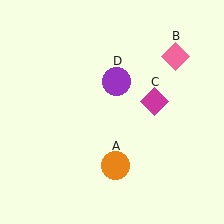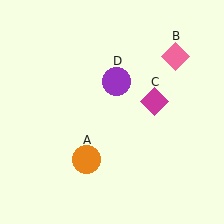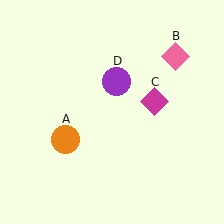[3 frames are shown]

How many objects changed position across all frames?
1 object changed position: orange circle (object A).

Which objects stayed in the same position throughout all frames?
Pink diamond (object B) and magenta diamond (object C) and purple circle (object D) remained stationary.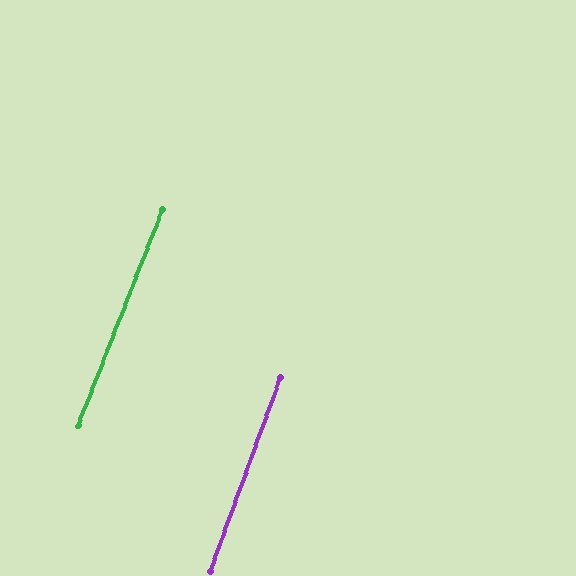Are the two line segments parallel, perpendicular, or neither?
Parallel — their directions differ by only 1.4°.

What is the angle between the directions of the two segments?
Approximately 1 degree.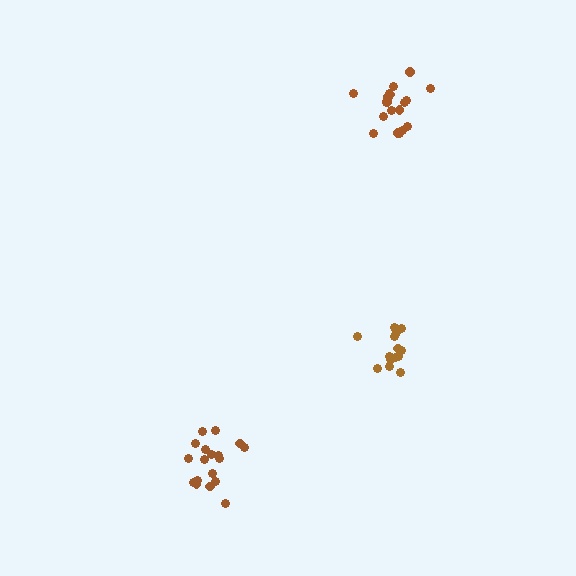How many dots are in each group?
Group 1: 14 dots, Group 2: 19 dots, Group 3: 18 dots (51 total).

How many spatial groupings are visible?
There are 3 spatial groupings.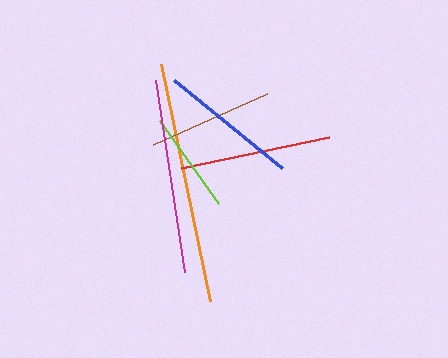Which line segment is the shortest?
The lime line is the shortest at approximately 102 pixels.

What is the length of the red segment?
The red segment is approximately 151 pixels long.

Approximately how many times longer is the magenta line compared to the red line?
The magenta line is approximately 1.3 times the length of the red line.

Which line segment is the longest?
The orange line is the longest at approximately 243 pixels.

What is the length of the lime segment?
The lime segment is approximately 102 pixels long.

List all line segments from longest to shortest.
From longest to shortest: orange, magenta, red, blue, brown, lime.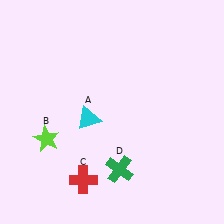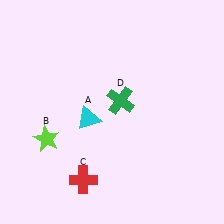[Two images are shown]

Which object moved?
The green cross (D) moved up.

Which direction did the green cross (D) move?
The green cross (D) moved up.